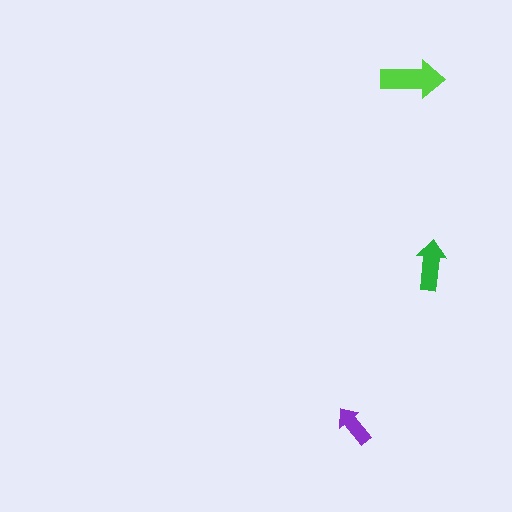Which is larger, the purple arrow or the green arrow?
The green one.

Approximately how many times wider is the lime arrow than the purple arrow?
About 1.5 times wider.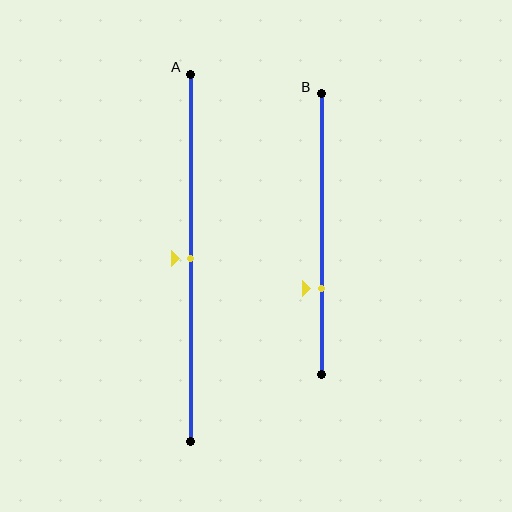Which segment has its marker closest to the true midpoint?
Segment A has its marker closest to the true midpoint.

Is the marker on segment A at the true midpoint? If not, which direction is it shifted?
Yes, the marker on segment A is at the true midpoint.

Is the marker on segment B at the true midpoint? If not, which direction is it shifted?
No, the marker on segment B is shifted downward by about 19% of the segment length.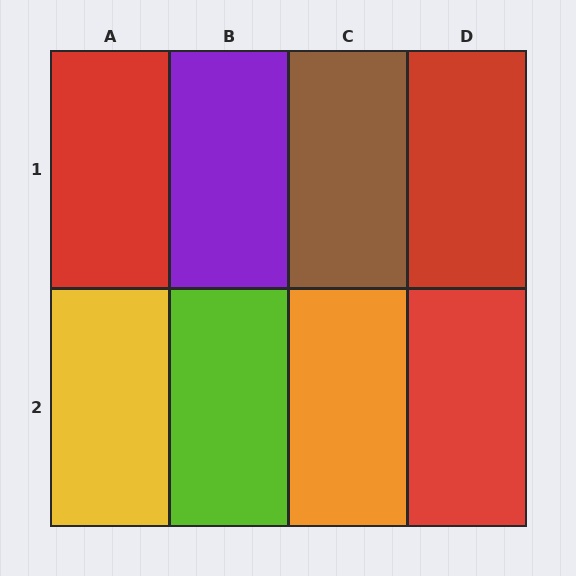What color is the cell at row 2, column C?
Orange.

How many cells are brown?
1 cell is brown.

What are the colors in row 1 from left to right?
Red, purple, brown, red.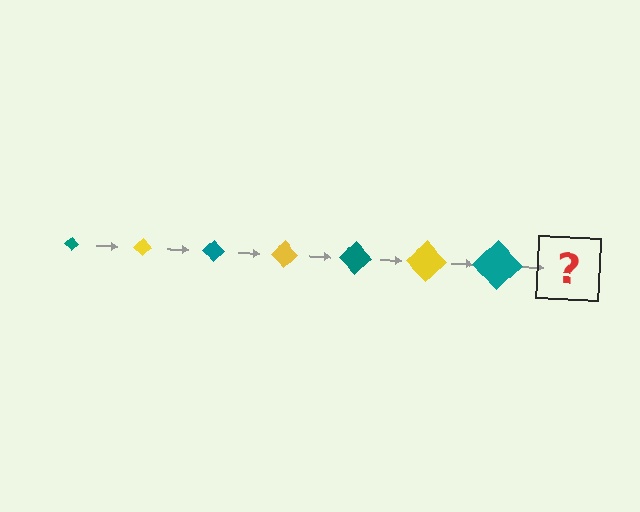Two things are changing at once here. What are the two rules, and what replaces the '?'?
The two rules are that the diamond grows larger each step and the color cycles through teal and yellow. The '?' should be a yellow diamond, larger than the previous one.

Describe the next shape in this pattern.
It should be a yellow diamond, larger than the previous one.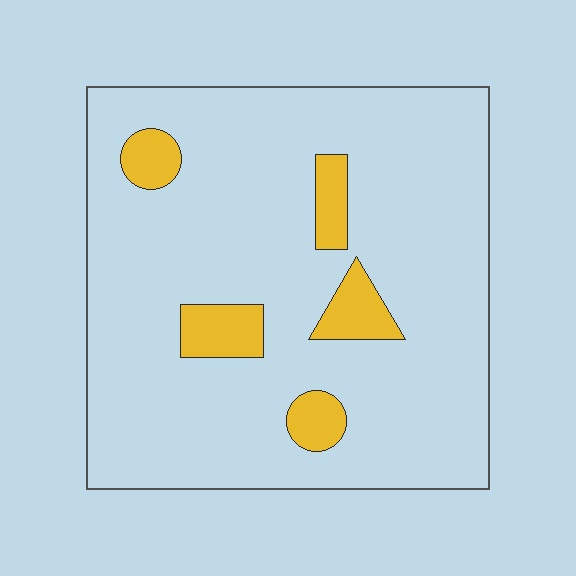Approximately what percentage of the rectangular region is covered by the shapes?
Approximately 10%.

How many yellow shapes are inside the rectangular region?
5.